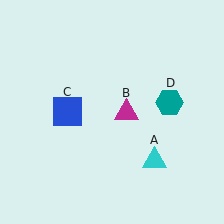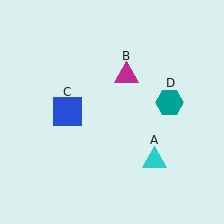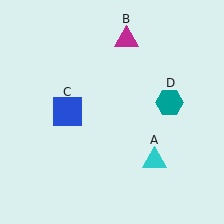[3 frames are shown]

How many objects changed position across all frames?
1 object changed position: magenta triangle (object B).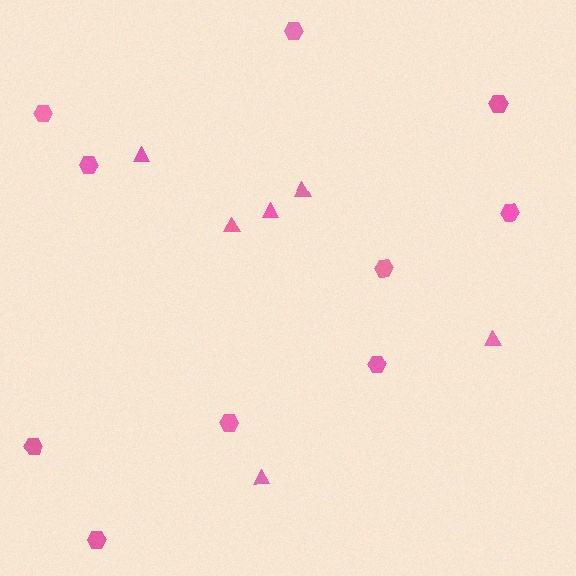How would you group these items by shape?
There are 2 groups: one group of hexagons (10) and one group of triangles (6).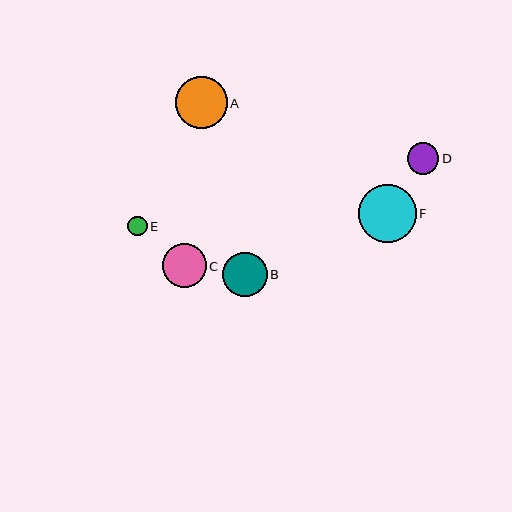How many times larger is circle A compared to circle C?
Circle A is approximately 1.2 times the size of circle C.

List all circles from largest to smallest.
From largest to smallest: F, A, B, C, D, E.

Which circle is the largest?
Circle F is the largest with a size of approximately 57 pixels.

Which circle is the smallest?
Circle E is the smallest with a size of approximately 20 pixels.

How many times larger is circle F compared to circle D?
Circle F is approximately 1.8 times the size of circle D.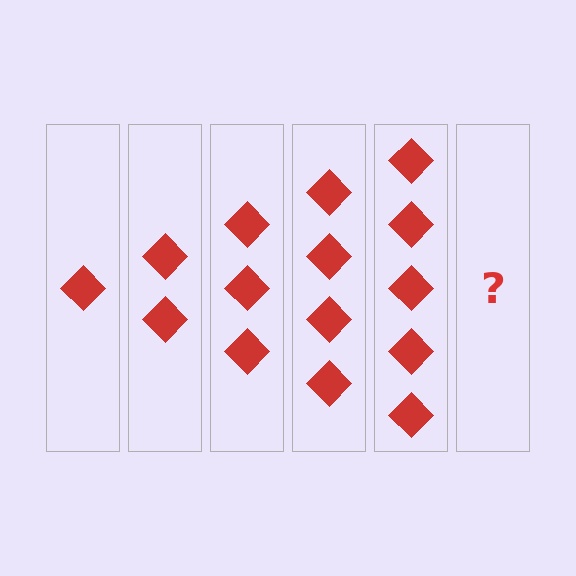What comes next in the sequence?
The next element should be 6 diamonds.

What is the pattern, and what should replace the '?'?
The pattern is that each step adds one more diamond. The '?' should be 6 diamonds.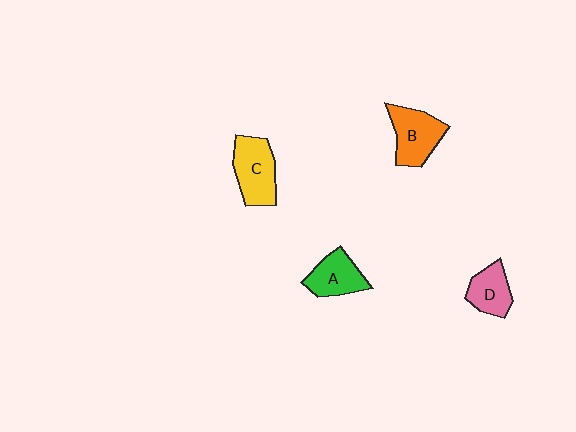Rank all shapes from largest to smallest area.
From largest to smallest: C (yellow), B (orange), A (green), D (pink).